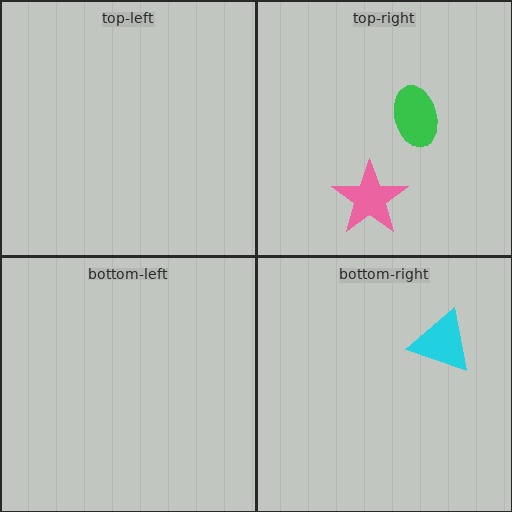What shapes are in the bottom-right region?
The cyan triangle.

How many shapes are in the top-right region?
2.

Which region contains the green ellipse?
The top-right region.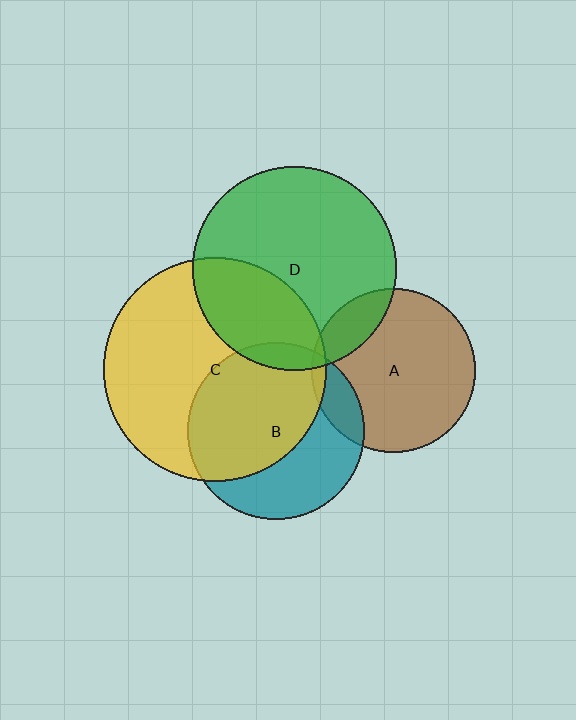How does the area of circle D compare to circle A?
Approximately 1.6 times.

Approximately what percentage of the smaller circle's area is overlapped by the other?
Approximately 5%.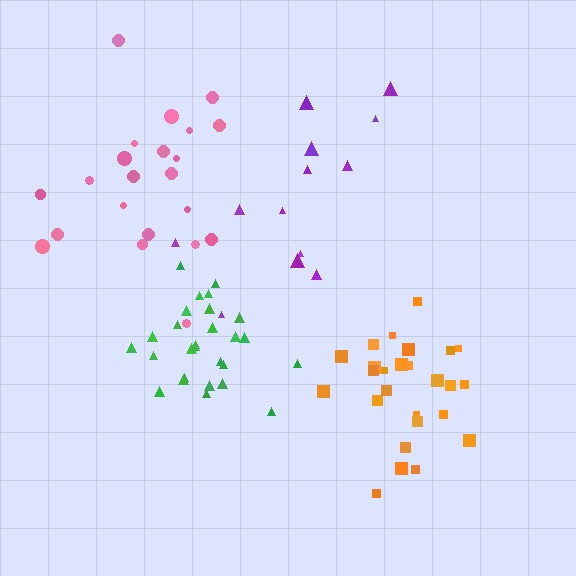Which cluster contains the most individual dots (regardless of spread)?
Green (27).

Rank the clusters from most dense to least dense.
green, orange, pink, purple.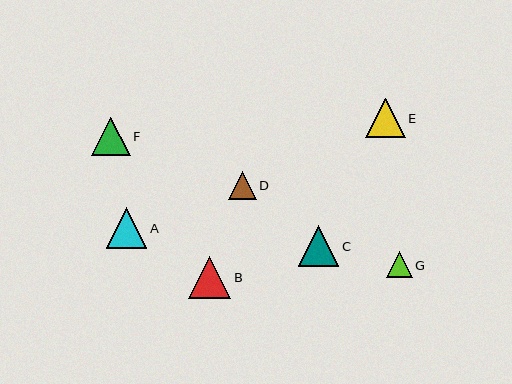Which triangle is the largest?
Triangle B is the largest with a size of approximately 42 pixels.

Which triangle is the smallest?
Triangle G is the smallest with a size of approximately 26 pixels.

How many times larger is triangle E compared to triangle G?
Triangle E is approximately 1.5 times the size of triangle G.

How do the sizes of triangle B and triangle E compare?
Triangle B and triangle E are approximately the same size.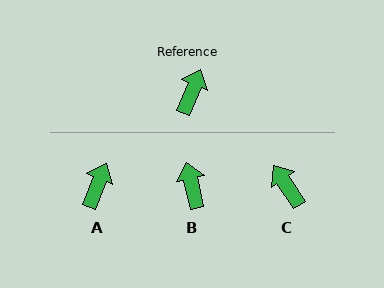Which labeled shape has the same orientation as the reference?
A.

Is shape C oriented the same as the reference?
No, it is off by about 55 degrees.